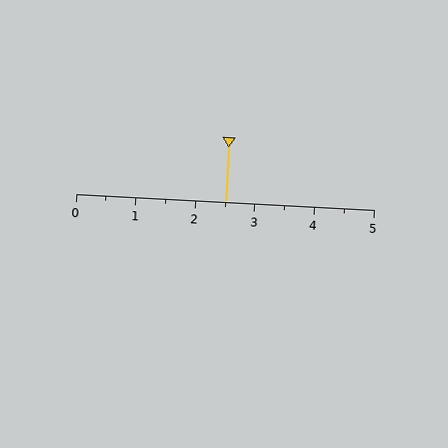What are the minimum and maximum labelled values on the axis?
The axis runs from 0 to 5.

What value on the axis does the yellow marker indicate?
The marker indicates approximately 2.5.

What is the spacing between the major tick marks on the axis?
The major ticks are spaced 1 apart.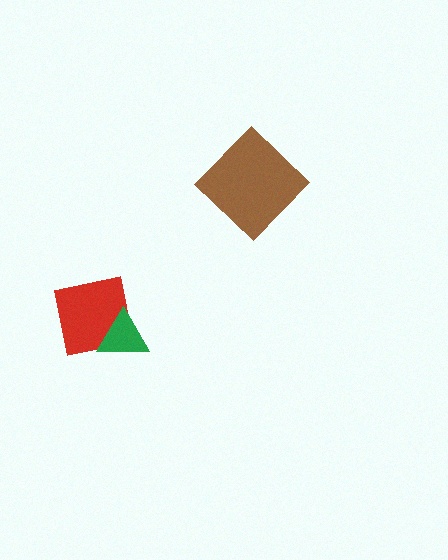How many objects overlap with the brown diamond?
0 objects overlap with the brown diamond.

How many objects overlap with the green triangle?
1 object overlaps with the green triangle.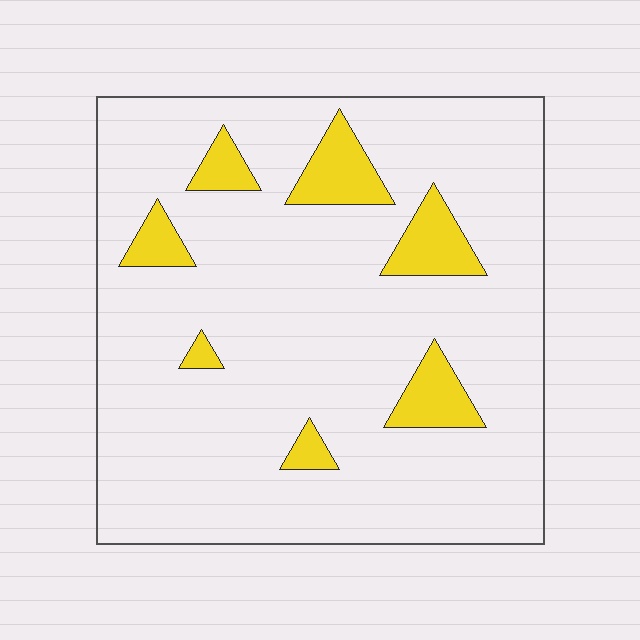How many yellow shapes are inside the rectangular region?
7.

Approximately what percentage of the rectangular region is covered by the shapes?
Approximately 10%.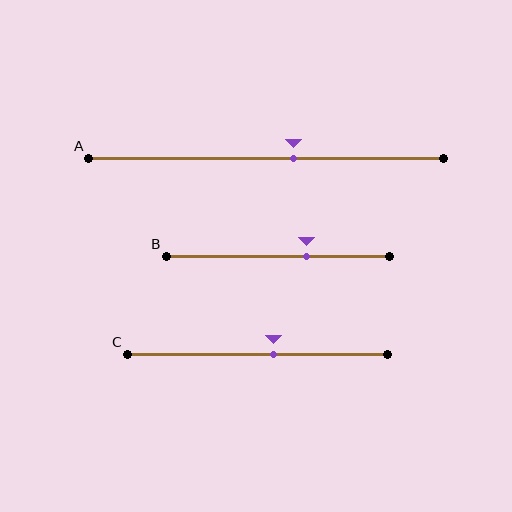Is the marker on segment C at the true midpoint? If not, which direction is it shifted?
No, the marker on segment C is shifted to the right by about 6% of the segment length.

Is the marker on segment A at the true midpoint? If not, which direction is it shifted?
No, the marker on segment A is shifted to the right by about 8% of the segment length.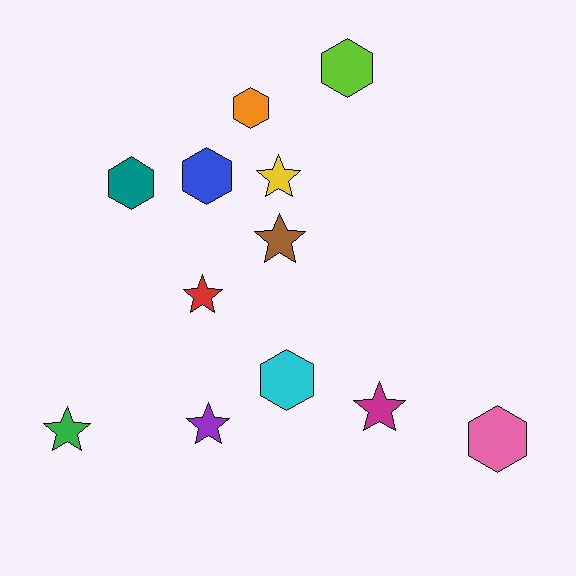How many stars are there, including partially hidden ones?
There are 6 stars.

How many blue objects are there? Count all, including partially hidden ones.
There is 1 blue object.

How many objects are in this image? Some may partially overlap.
There are 12 objects.